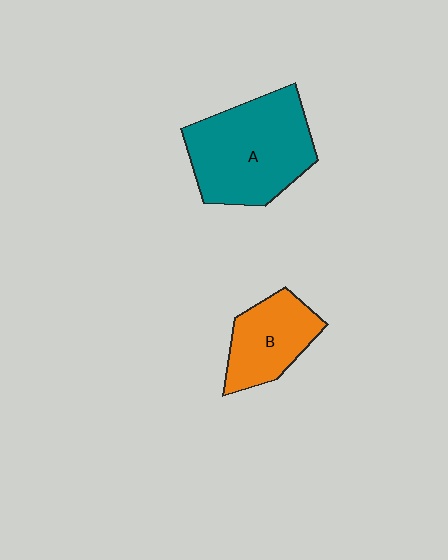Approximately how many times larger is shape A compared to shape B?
Approximately 1.7 times.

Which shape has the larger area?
Shape A (teal).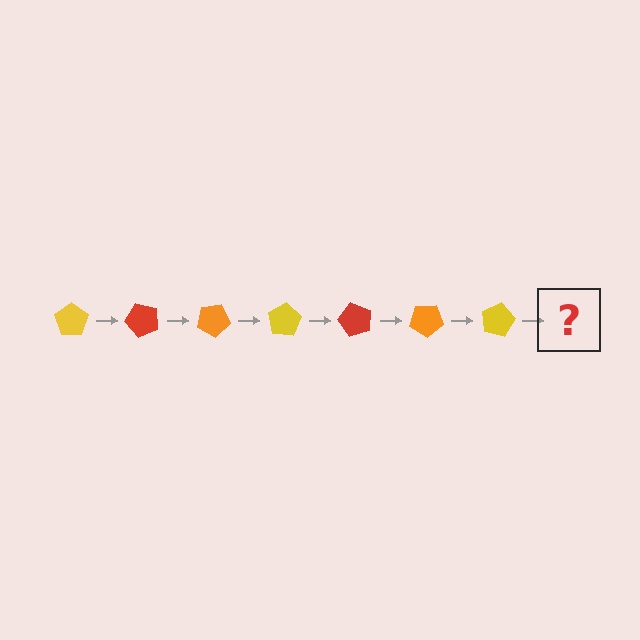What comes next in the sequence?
The next element should be a red pentagon, rotated 350 degrees from the start.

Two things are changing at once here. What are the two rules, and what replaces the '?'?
The two rules are that it rotates 50 degrees each step and the color cycles through yellow, red, and orange. The '?' should be a red pentagon, rotated 350 degrees from the start.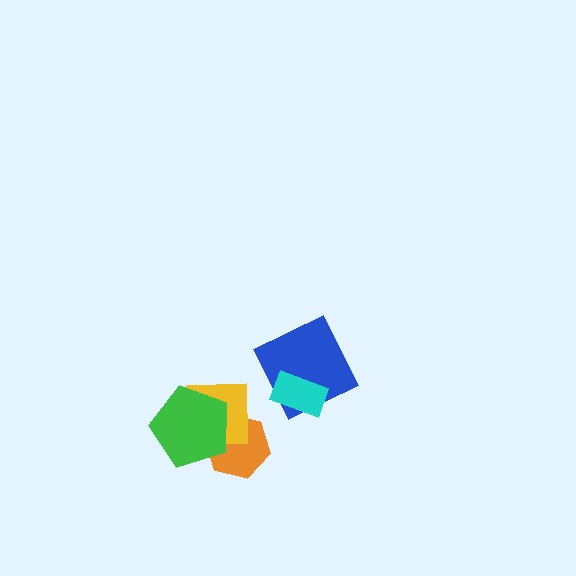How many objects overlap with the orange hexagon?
2 objects overlap with the orange hexagon.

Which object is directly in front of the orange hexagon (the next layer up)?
The yellow square is directly in front of the orange hexagon.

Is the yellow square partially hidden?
Yes, it is partially covered by another shape.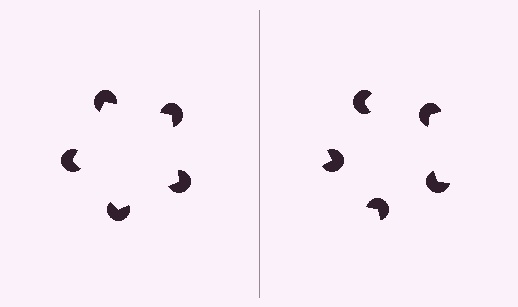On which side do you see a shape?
An illusory pentagon appears on the left side. On the right side the wedge cuts are rotated, so no coherent shape forms.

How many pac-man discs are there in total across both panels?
10 — 5 on each side.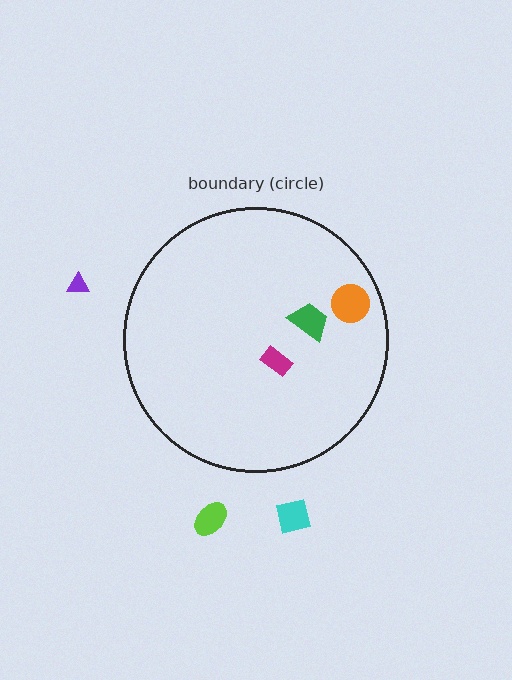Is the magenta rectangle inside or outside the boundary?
Inside.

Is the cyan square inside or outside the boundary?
Outside.